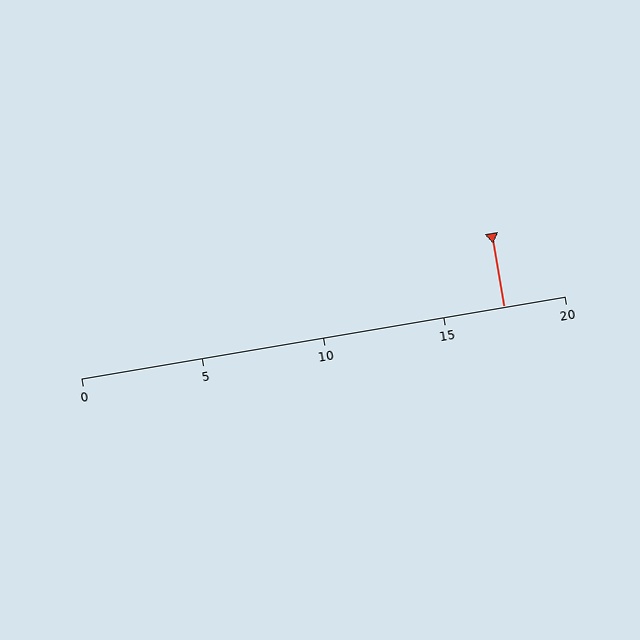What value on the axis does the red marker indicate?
The marker indicates approximately 17.5.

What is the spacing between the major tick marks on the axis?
The major ticks are spaced 5 apart.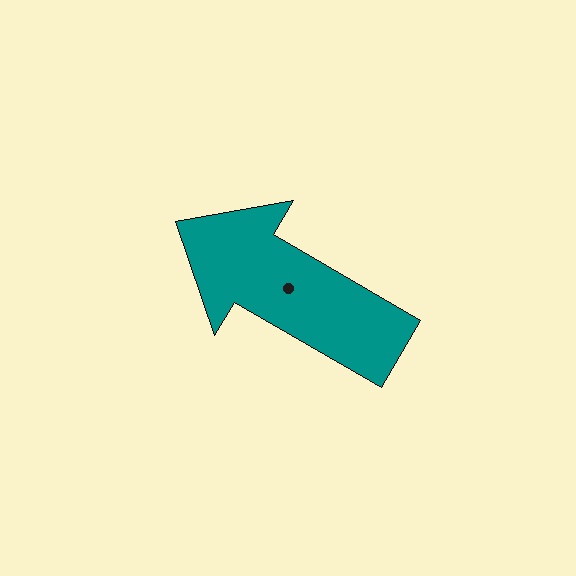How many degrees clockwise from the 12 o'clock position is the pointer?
Approximately 300 degrees.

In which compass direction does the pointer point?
Northwest.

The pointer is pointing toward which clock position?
Roughly 10 o'clock.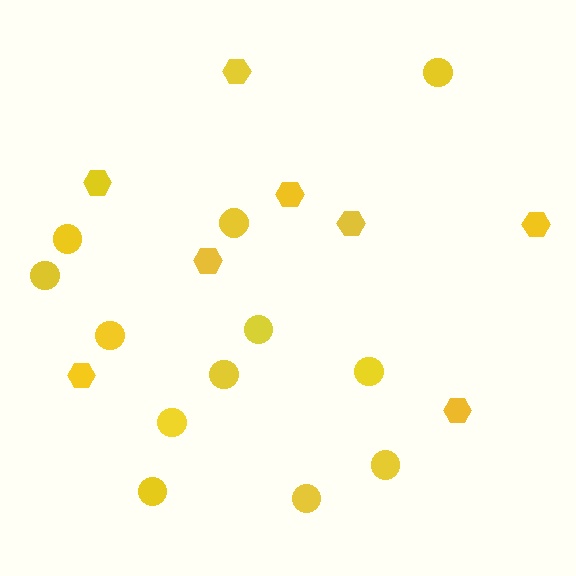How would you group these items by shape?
There are 2 groups: one group of hexagons (8) and one group of circles (12).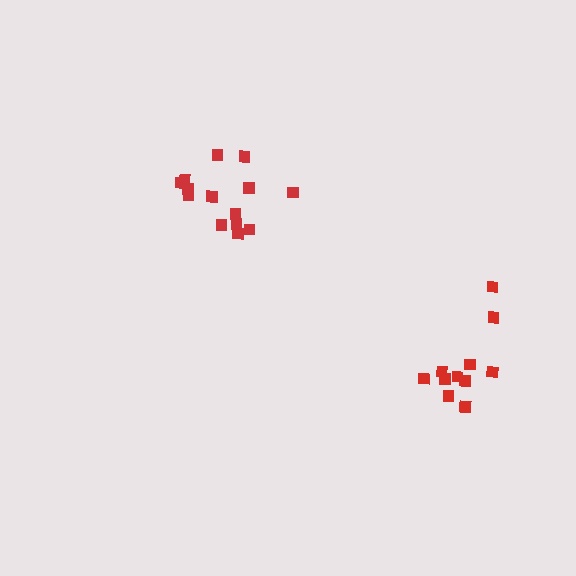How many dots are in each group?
Group 1: 11 dots, Group 2: 14 dots (25 total).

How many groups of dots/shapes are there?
There are 2 groups.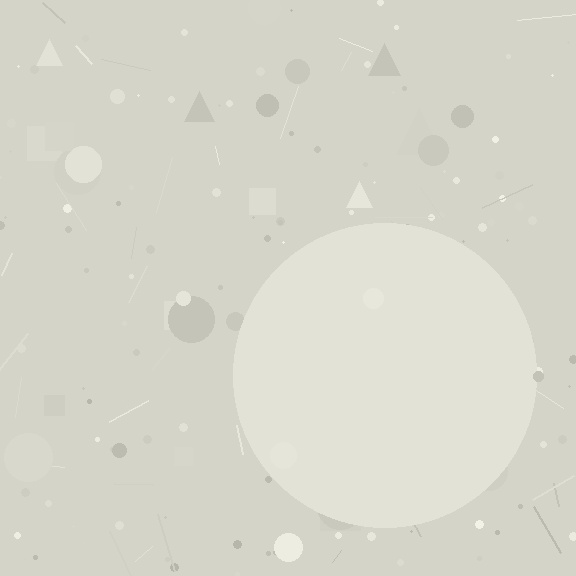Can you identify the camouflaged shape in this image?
The camouflaged shape is a circle.